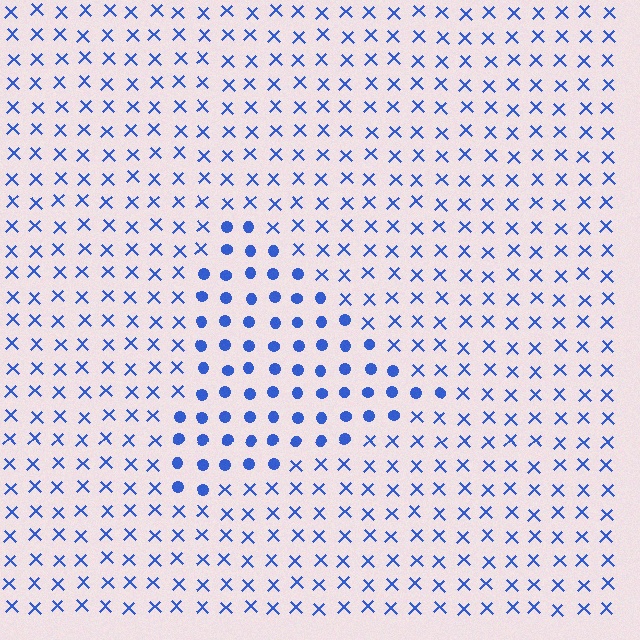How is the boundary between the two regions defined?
The boundary is defined by a change in element shape: circles inside vs. X marks outside. All elements share the same color and spacing.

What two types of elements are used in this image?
The image uses circles inside the triangle region and X marks outside it.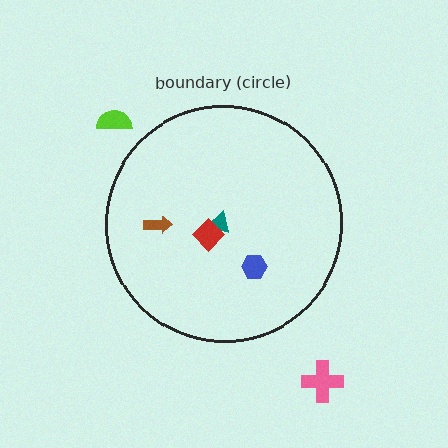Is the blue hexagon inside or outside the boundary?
Inside.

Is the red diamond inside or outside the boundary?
Inside.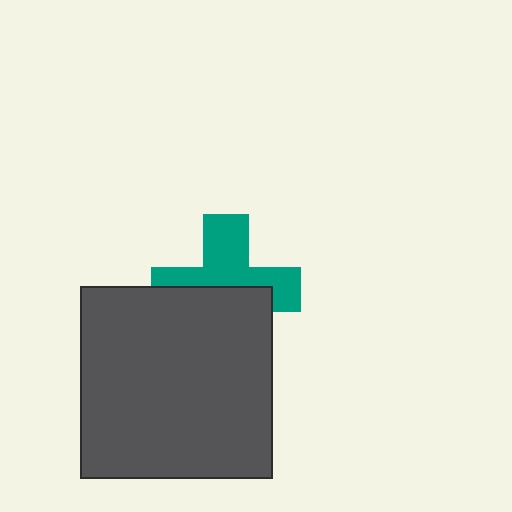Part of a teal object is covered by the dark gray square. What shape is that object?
It is a cross.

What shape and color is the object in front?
The object in front is a dark gray square.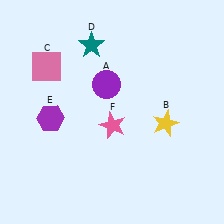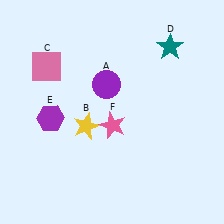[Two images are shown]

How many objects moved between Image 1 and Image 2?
2 objects moved between the two images.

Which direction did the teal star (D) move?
The teal star (D) moved right.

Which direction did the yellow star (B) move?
The yellow star (B) moved left.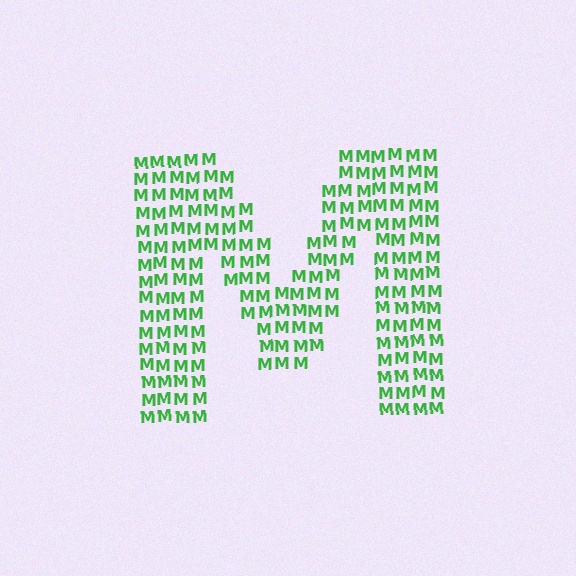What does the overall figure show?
The overall figure shows the letter M.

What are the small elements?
The small elements are letter M's.